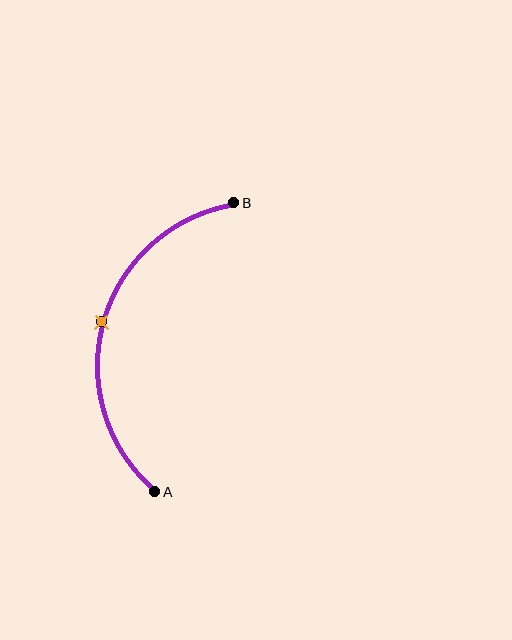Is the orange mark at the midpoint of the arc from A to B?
Yes. The orange mark lies on the arc at equal arc-length from both A and B — it is the arc midpoint.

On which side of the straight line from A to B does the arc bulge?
The arc bulges to the left of the straight line connecting A and B.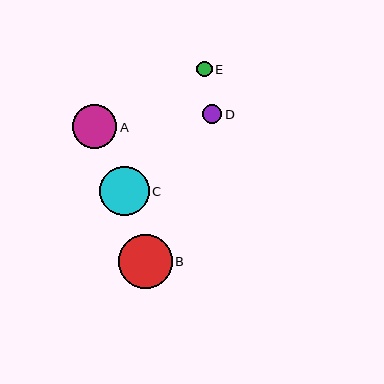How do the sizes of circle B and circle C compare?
Circle B and circle C are approximately the same size.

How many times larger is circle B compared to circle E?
Circle B is approximately 3.5 times the size of circle E.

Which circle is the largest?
Circle B is the largest with a size of approximately 53 pixels.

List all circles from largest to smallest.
From largest to smallest: B, C, A, D, E.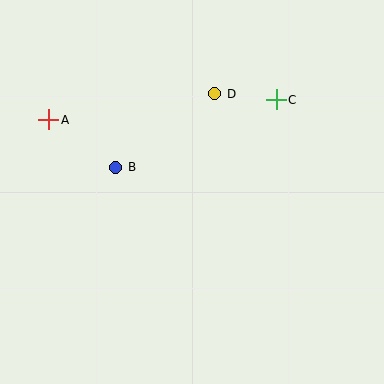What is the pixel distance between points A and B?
The distance between A and B is 82 pixels.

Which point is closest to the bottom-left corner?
Point B is closest to the bottom-left corner.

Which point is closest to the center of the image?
Point B at (116, 167) is closest to the center.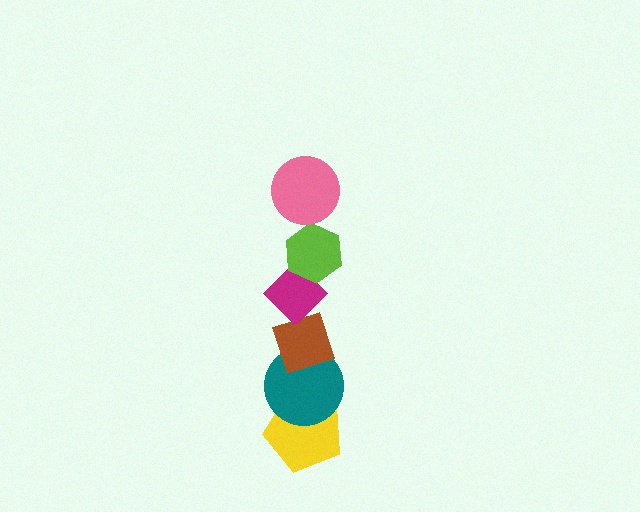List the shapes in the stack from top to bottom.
From top to bottom: the pink circle, the lime hexagon, the magenta diamond, the brown diamond, the teal circle, the yellow pentagon.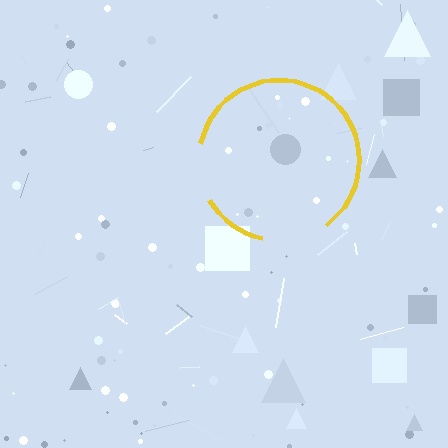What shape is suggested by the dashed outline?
The dashed outline suggests a circle.